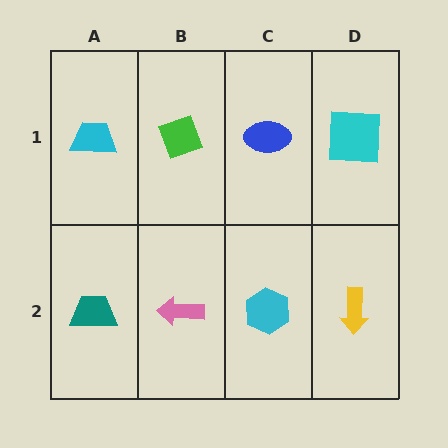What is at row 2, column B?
A pink arrow.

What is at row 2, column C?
A cyan hexagon.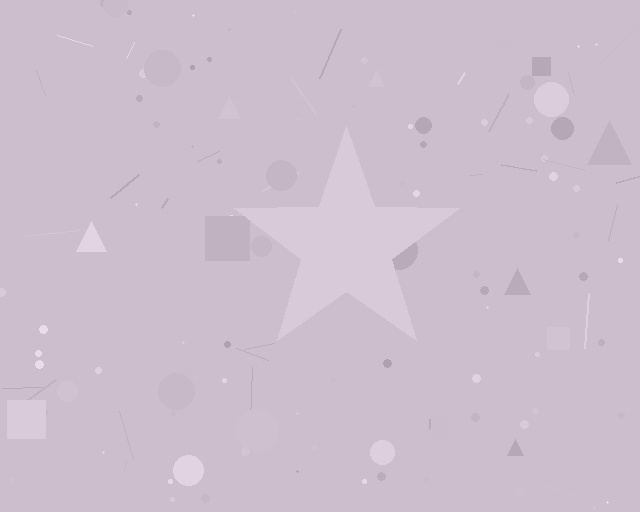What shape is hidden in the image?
A star is hidden in the image.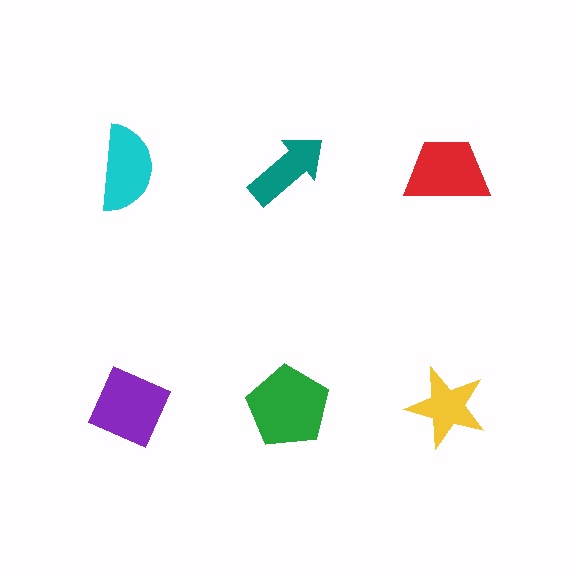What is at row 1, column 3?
A red trapezoid.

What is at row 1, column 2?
A teal arrow.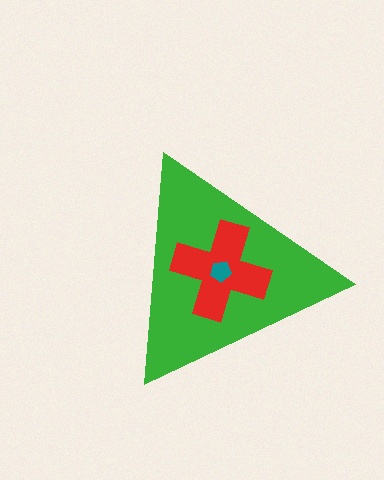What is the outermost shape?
The green triangle.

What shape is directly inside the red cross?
The teal pentagon.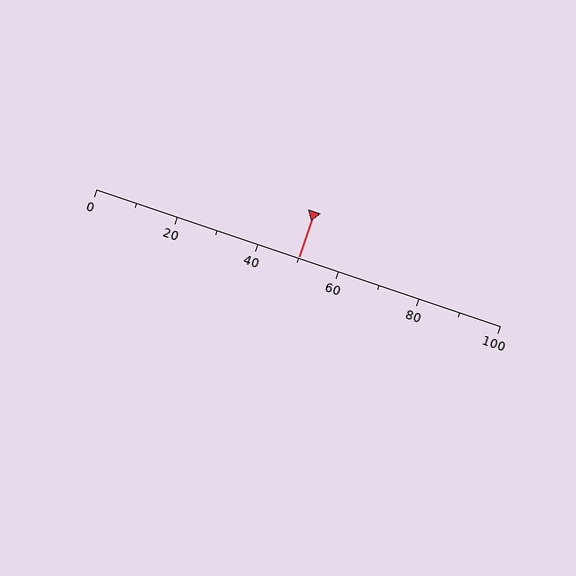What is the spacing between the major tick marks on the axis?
The major ticks are spaced 20 apart.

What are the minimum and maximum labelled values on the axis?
The axis runs from 0 to 100.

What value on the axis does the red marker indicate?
The marker indicates approximately 50.